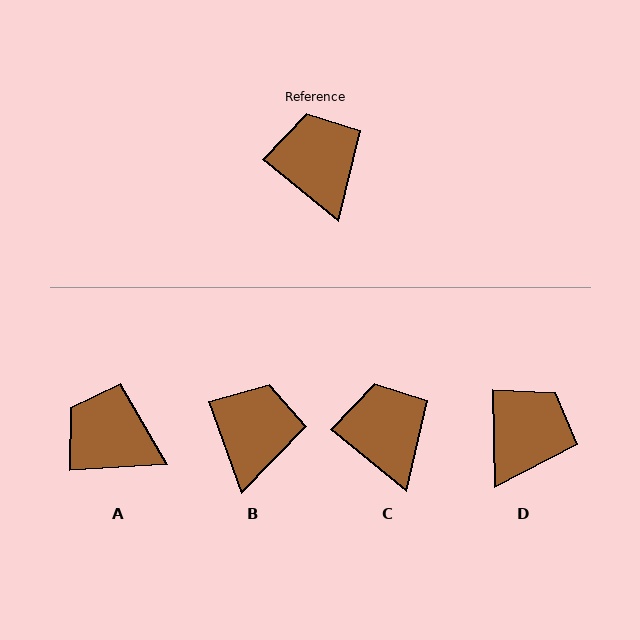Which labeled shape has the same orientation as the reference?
C.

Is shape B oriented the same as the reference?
No, it is off by about 31 degrees.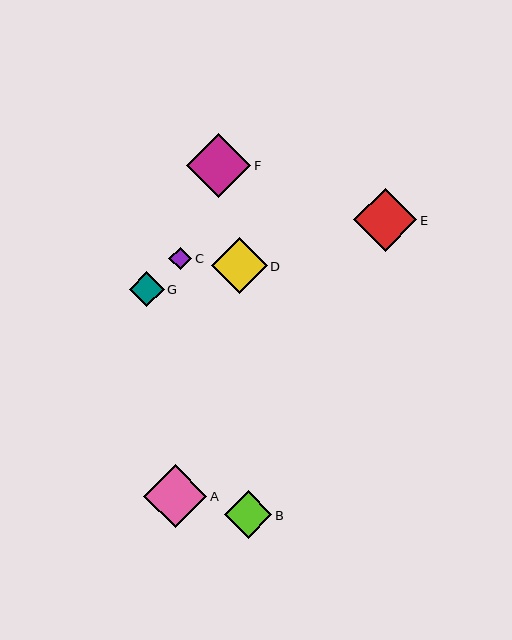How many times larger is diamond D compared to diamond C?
Diamond D is approximately 2.5 times the size of diamond C.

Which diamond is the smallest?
Diamond C is the smallest with a size of approximately 23 pixels.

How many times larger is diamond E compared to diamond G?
Diamond E is approximately 1.8 times the size of diamond G.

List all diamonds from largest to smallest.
From largest to smallest: F, A, E, D, B, G, C.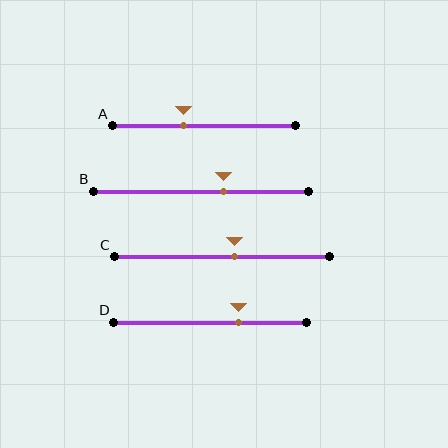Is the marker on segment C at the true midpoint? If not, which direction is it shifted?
No, the marker on segment C is shifted to the right by about 6% of the segment length.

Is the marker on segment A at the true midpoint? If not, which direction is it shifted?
No, the marker on segment A is shifted to the left by about 12% of the segment length.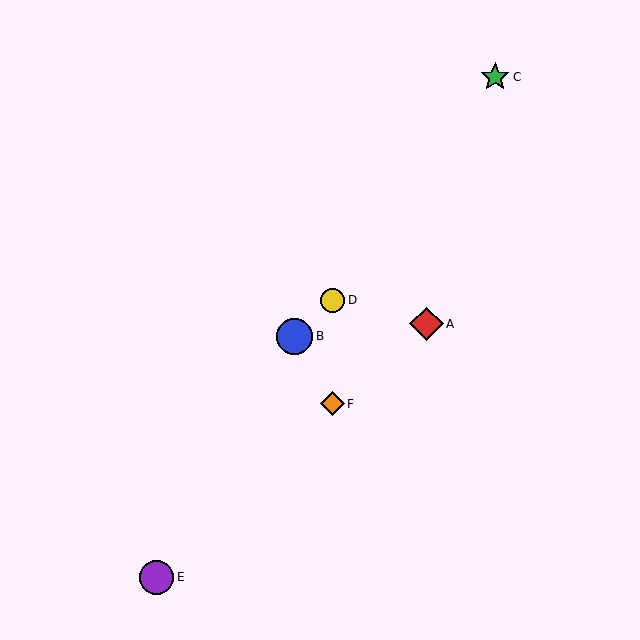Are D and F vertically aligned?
Yes, both are at x≈332.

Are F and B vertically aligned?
No, F is at x≈332 and B is at x≈295.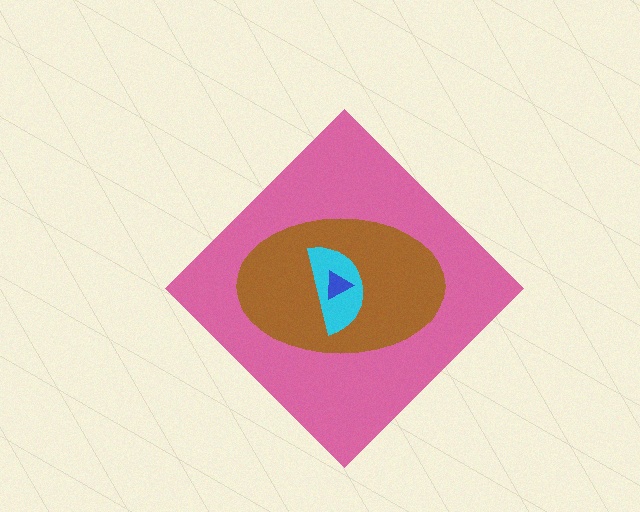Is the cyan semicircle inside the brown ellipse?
Yes.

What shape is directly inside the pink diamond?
The brown ellipse.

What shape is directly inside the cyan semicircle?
The blue triangle.